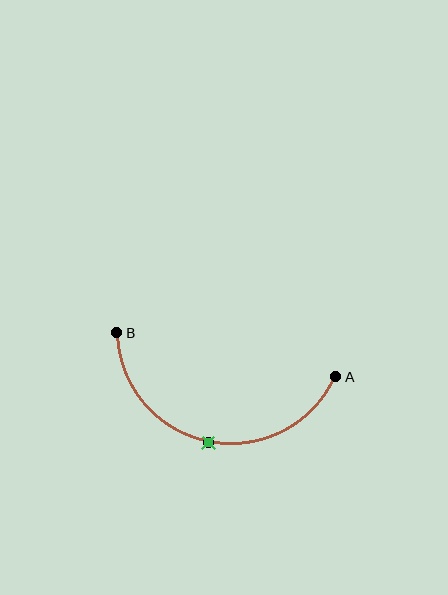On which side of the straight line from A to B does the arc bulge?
The arc bulges below the straight line connecting A and B.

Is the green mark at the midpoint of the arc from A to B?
Yes. The green mark lies on the arc at equal arc-length from both A and B — it is the arc midpoint.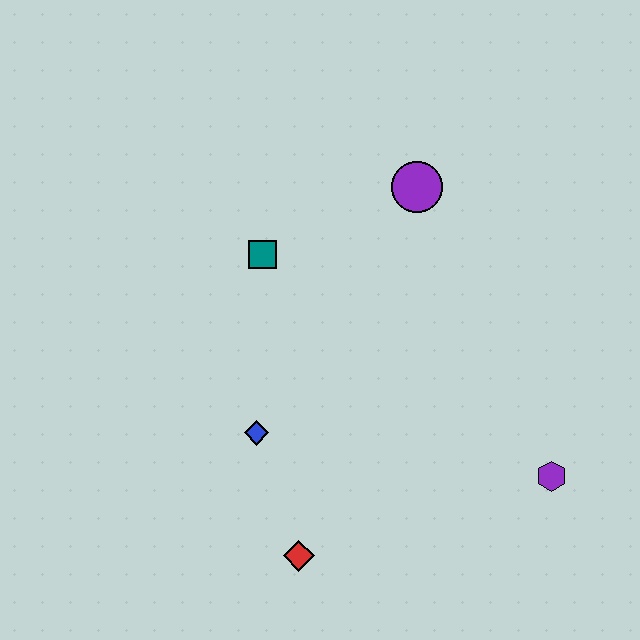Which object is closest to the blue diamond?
The red diamond is closest to the blue diamond.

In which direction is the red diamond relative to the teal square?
The red diamond is below the teal square.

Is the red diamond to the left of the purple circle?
Yes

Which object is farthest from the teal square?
The purple hexagon is farthest from the teal square.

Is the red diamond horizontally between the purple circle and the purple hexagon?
No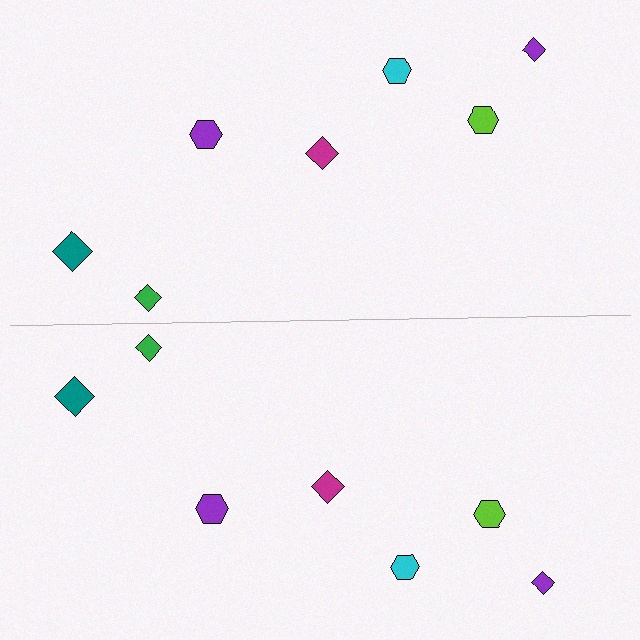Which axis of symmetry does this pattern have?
The pattern has a horizontal axis of symmetry running through the center of the image.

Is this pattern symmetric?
Yes, this pattern has bilateral (reflection) symmetry.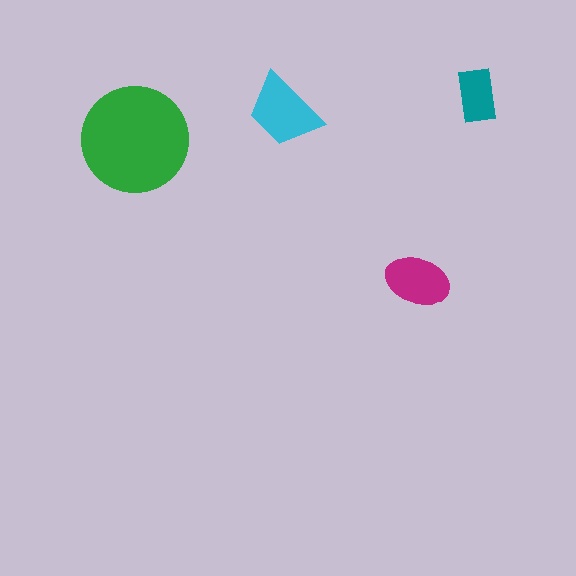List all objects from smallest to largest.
The teal rectangle, the magenta ellipse, the cyan trapezoid, the green circle.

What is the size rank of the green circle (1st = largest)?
1st.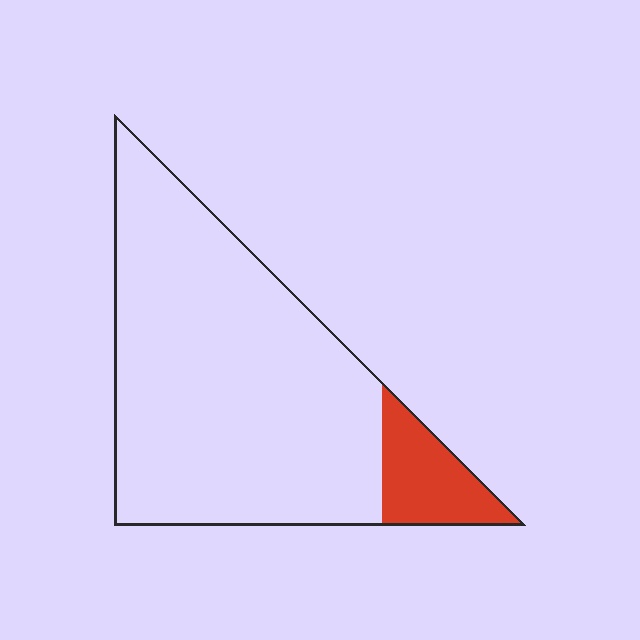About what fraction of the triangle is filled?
About one eighth (1/8).